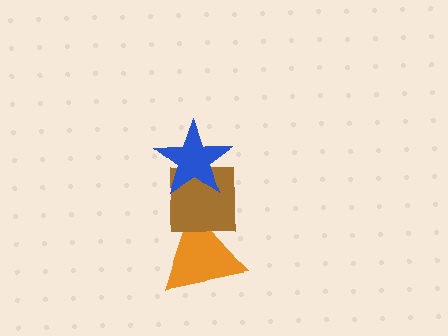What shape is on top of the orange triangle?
The brown square is on top of the orange triangle.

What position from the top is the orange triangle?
The orange triangle is 3rd from the top.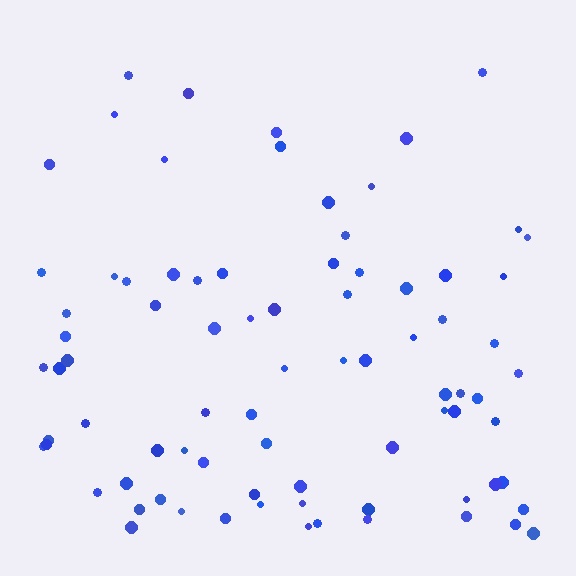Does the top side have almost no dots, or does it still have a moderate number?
Still a moderate number, just noticeably fewer than the bottom.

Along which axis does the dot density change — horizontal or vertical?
Vertical.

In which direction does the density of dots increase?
From top to bottom, with the bottom side densest.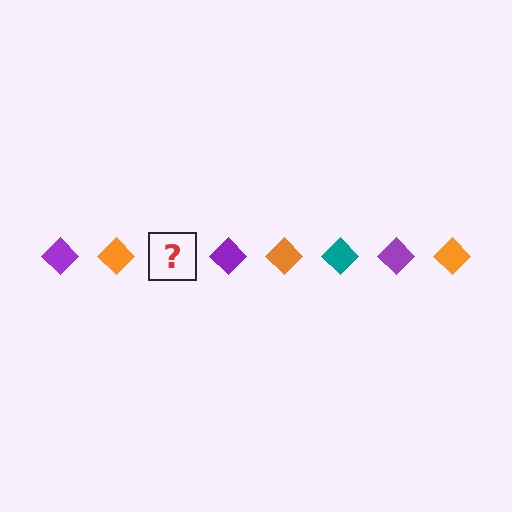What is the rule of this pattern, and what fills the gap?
The rule is that the pattern cycles through purple, orange, teal diamonds. The gap should be filled with a teal diamond.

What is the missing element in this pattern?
The missing element is a teal diamond.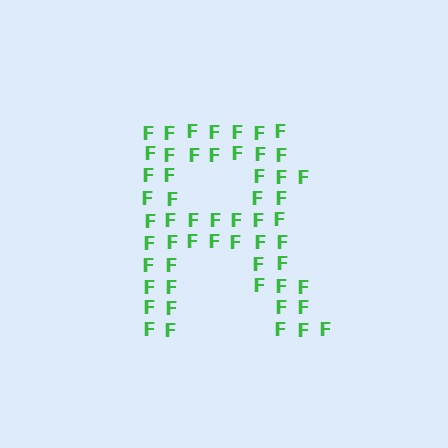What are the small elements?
The small elements are letter F's.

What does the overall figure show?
The overall figure shows the letter R.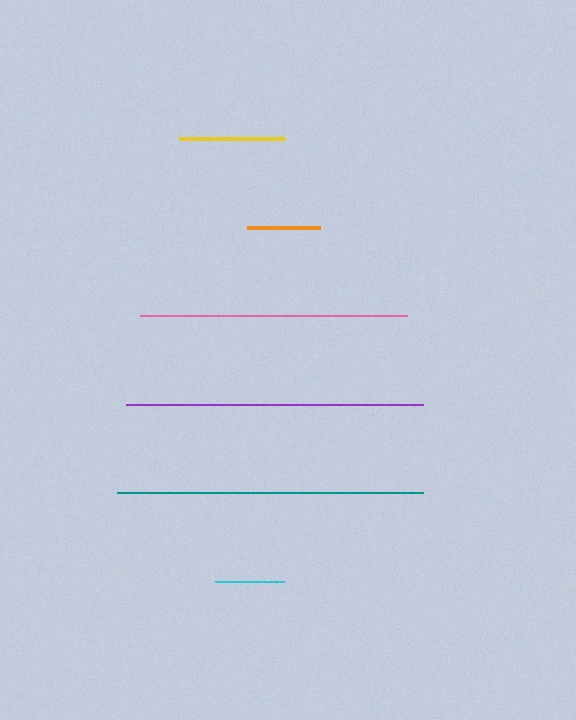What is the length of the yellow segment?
The yellow segment is approximately 106 pixels long.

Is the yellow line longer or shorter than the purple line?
The purple line is longer than the yellow line.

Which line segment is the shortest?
The cyan line is the shortest at approximately 69 pixels.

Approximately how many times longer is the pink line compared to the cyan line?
The pink line is approximately 3.8 times the length of the cyan line.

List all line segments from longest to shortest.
From longest to shortest: teal, purple, pink, yellow, orange, cyan.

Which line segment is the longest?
The teal line is the longest at approximately 305 pixels.